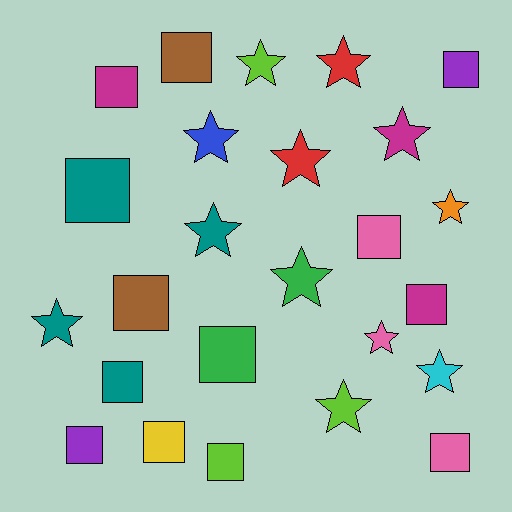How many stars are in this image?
There are 12 stars.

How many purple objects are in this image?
There are 2 purple objects.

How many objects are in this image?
There are 25 objects.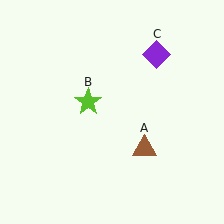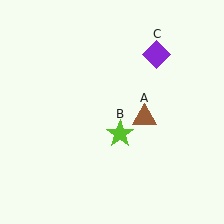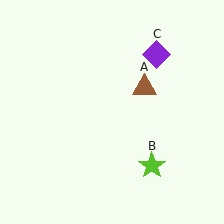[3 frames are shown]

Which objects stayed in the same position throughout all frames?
Purple diamond (object C) remained stationary.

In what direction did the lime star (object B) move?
The lime star (object B) moved down and to the right.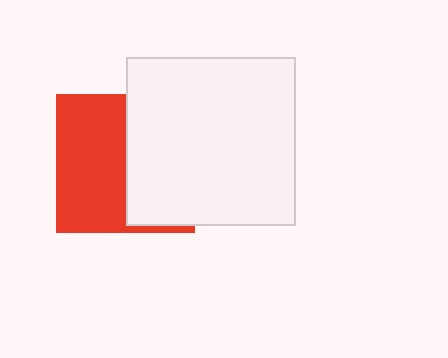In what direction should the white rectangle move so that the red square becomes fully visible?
The white rectangle should move right. That is the shortest direction to clear the overlap and leave the red square fully visible.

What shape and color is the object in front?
The object in front is a white rectangle.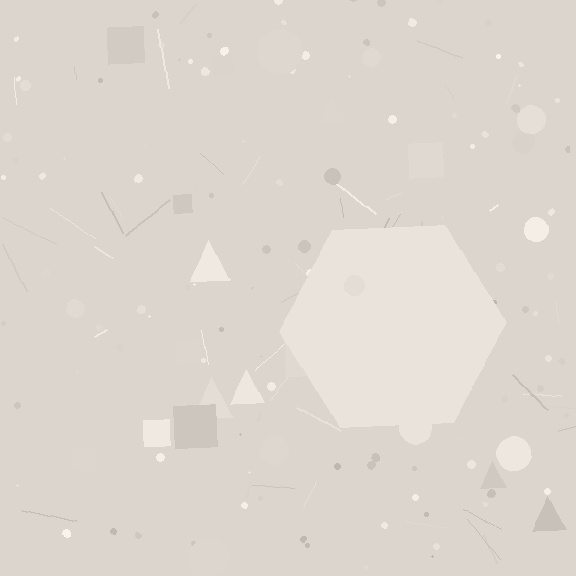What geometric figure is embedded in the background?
A hexagon is embedded in the background.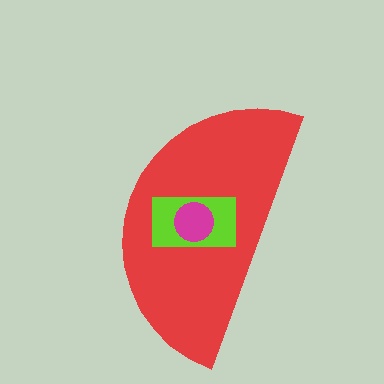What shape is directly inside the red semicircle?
The lime rectangle.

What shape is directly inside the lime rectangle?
The magenta circle.